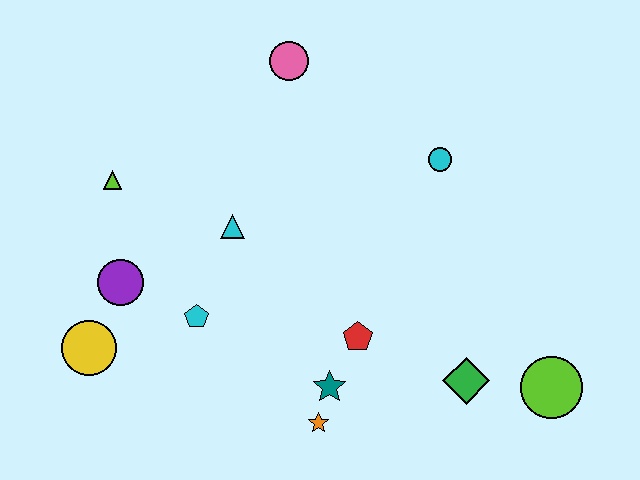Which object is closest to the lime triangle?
The purple circle is closest to the lime triangle.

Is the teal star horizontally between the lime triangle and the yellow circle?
No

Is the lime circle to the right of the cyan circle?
Yes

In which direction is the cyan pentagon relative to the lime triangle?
The cyan pentagon is below the lime triangle.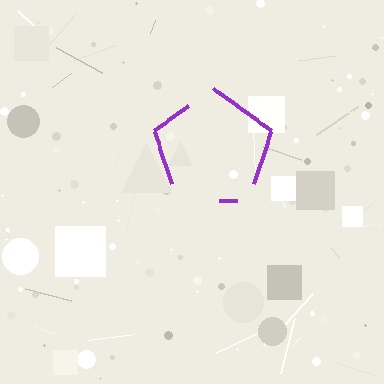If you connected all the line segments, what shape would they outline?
They would outline a pentagon.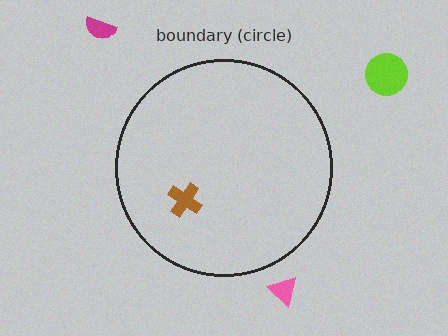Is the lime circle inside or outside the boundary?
Outside.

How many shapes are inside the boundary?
1 inside, 3 outside.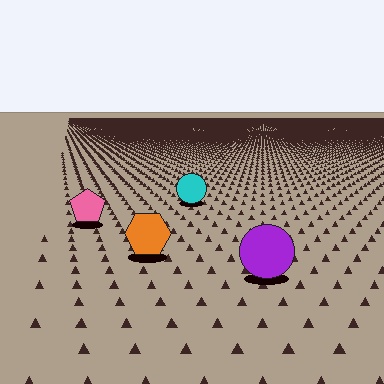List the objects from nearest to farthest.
From nearest to farthest: the purple circle, the orange hexagon, the pink pentagon, the cyan circle.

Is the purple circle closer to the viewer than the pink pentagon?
Yes. The purple circle is closer — you can tell from the texture gradient: the ground texture is coarser near it.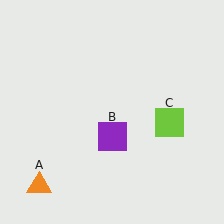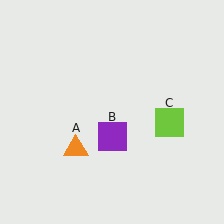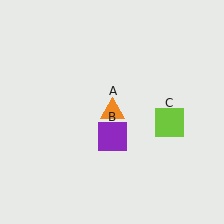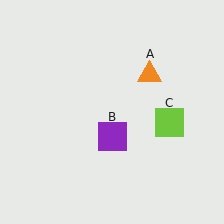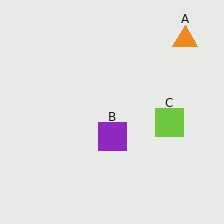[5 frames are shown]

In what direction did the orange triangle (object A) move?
The orange triangle (object A) moved up and to the right.